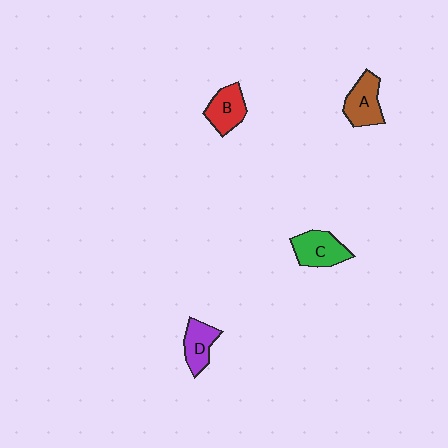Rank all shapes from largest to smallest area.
From largest to smallest: C (green), A (brown), B (red), D (purple).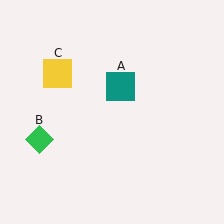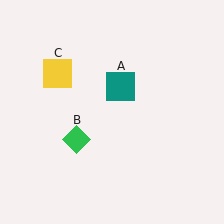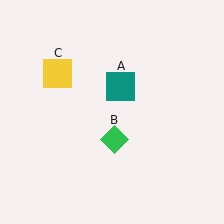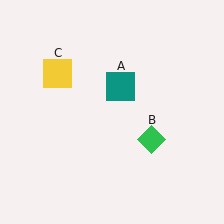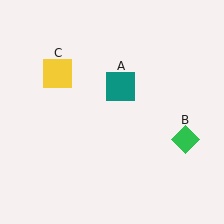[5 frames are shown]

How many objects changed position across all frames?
1 object changed position: green diamond (object B).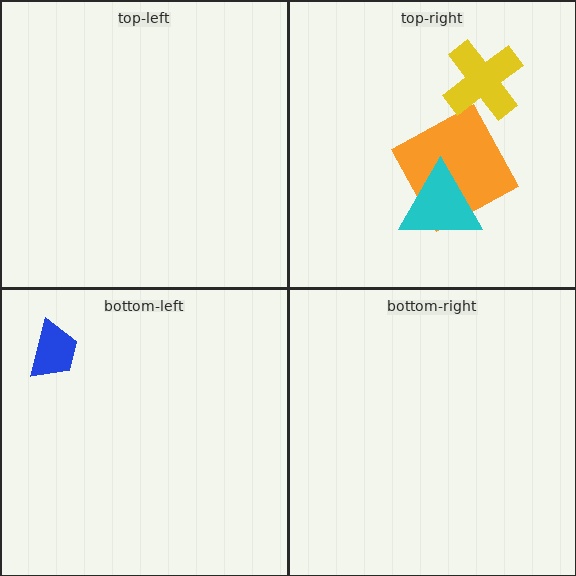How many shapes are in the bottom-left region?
1.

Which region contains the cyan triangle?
The top-right region.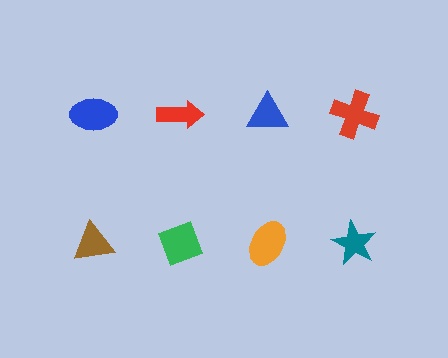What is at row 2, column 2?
A green diamond.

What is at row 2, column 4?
A teal star.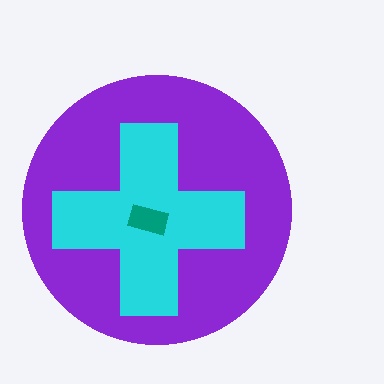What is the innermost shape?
The teal rectangle.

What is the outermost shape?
The purple circle.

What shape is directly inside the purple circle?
The cyan cross.